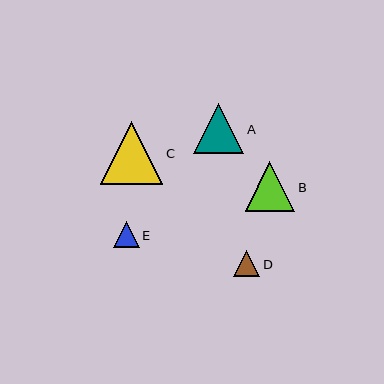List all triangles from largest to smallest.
From largest to smallest: C, A, B, E, D.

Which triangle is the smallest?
Triangle D is the smallest with a size of approximately 26 pixels.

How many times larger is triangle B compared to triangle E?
Triangle B is approximately 1.9 times the size of triangle E.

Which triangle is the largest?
Triangle C is the largest with a size of approximately 63 pixels.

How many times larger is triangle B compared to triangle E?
Triangle B is approximately 1.9 times the size of triangle E.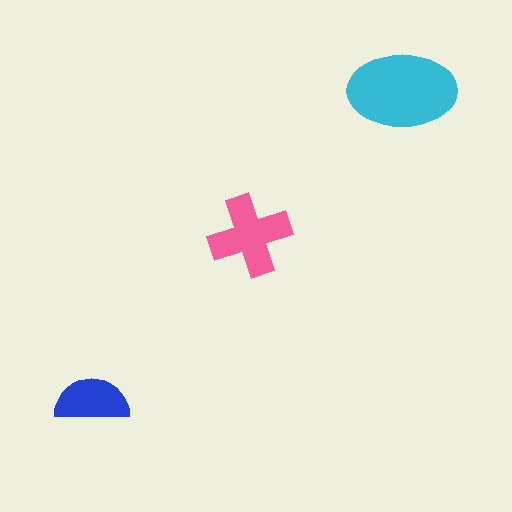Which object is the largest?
The cyan ellipse.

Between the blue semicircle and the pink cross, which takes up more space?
The pink cross.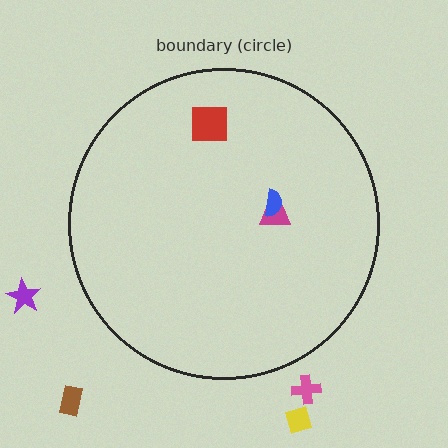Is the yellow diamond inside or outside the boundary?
Outside.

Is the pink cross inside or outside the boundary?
Outside.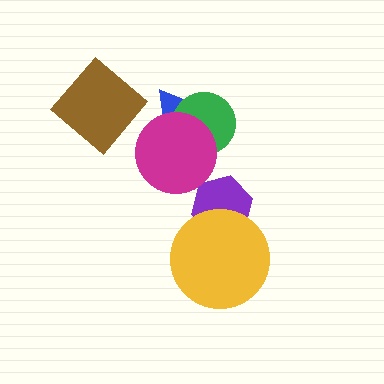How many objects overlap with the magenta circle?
2 objects overlap with the magenta circle.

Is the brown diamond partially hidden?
No, no other shape covers it.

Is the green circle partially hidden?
Yes, it is partially covered by another shape.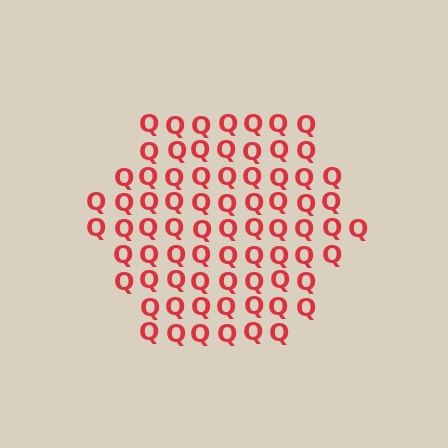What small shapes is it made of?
It is made of small letter Q's.